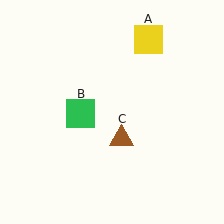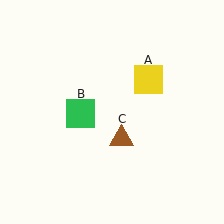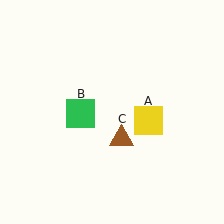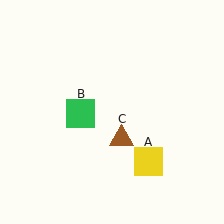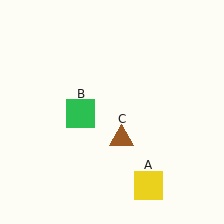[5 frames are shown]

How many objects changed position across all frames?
1 object changed position: yellow square (object A).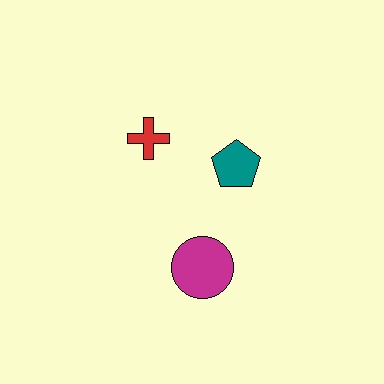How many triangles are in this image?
There are no triangles.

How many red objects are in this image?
There is 1 red object.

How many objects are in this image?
There are 3 objects.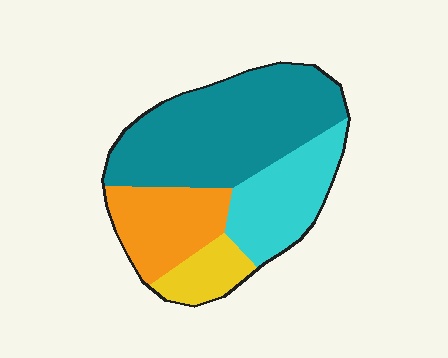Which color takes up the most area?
Teal, at roughly 45%.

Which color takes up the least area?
Yellow, at roughly 10%.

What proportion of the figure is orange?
Orange covers around 20% of the figure.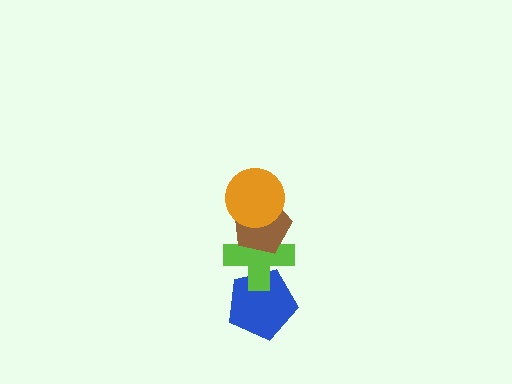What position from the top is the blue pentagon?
The blue pentagon is 4th from the top.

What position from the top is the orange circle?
The orange circle is 1st from the top.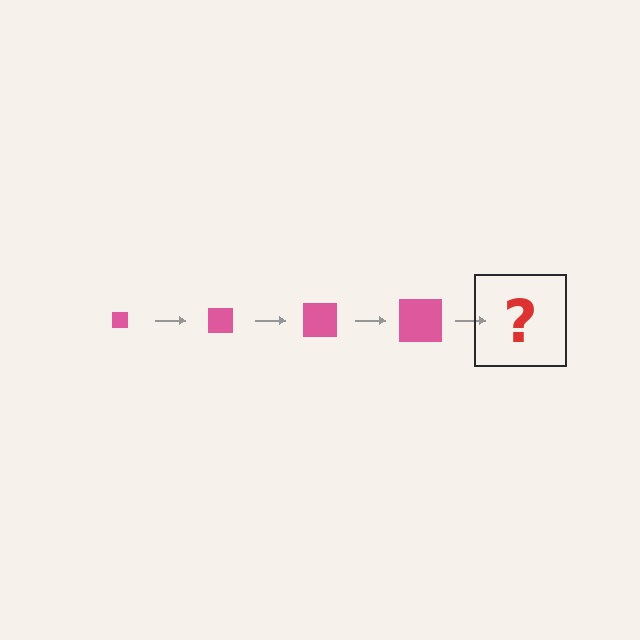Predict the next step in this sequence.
The next step is a pink square, larger than the previous one.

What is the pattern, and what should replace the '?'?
The pattern is that the square gets progressively larger each step. The '?' should be a pink square, larger than the previous one.